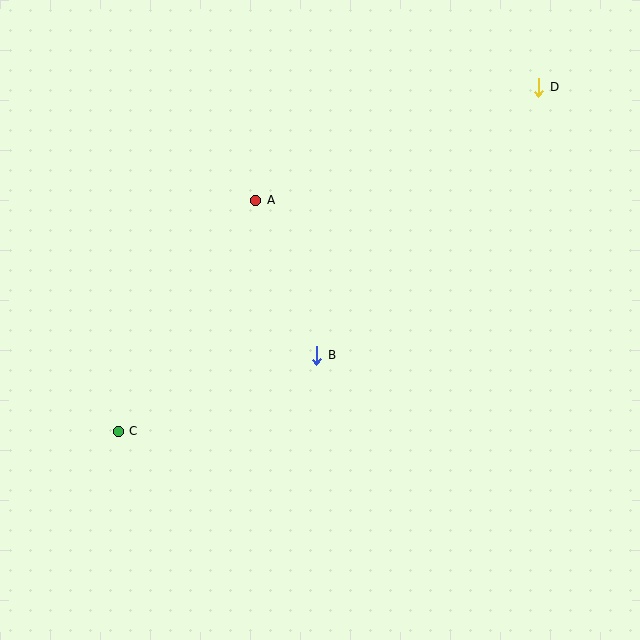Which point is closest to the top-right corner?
Point D is closest to the top-right corner.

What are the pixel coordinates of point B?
Point B is at (317, 355).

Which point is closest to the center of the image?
Point B at (317, 355) is closest to the center.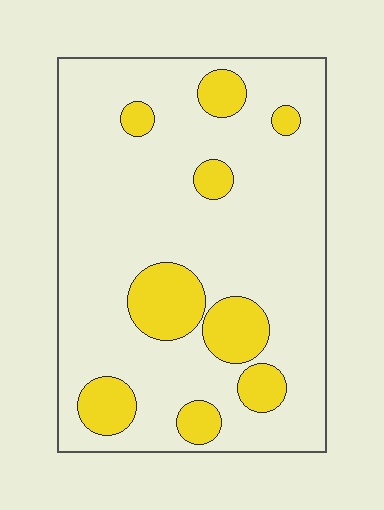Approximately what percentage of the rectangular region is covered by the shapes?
Approximately 20%.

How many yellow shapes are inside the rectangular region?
9.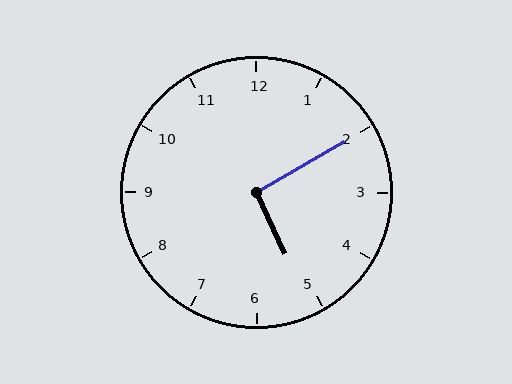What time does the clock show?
5:10.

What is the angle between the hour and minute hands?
Approximately 95 degrees.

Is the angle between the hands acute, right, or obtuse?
It is right.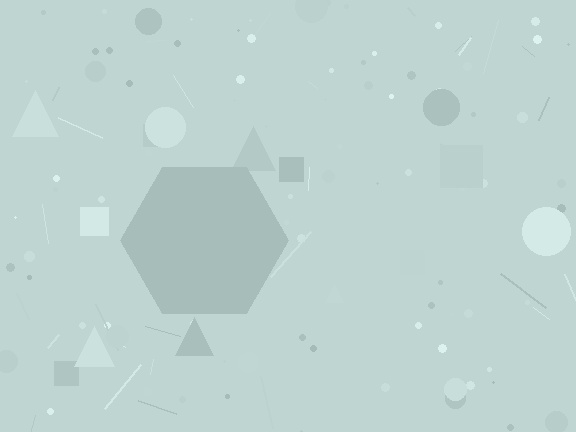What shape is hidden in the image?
A hexagon is hidden in the image.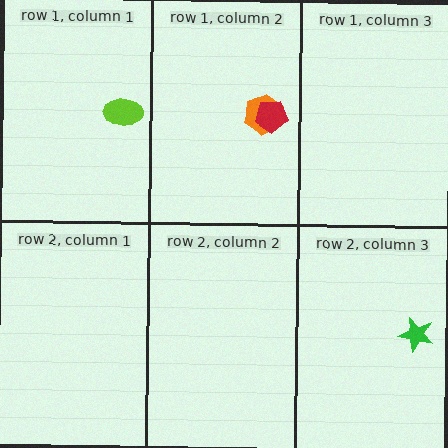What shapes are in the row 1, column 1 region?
The lime ellipse.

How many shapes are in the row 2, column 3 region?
1.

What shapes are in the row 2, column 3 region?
The green star.